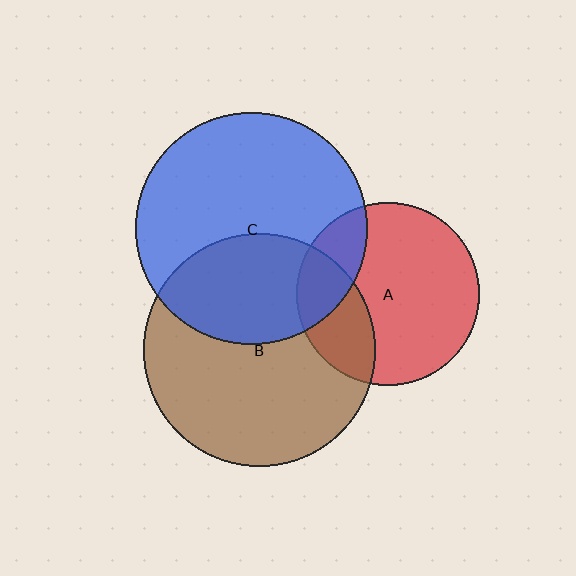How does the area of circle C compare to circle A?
Approximately 1.6 times.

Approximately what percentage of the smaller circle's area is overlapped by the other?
Approximately 25%.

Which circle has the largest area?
Circle B (brown).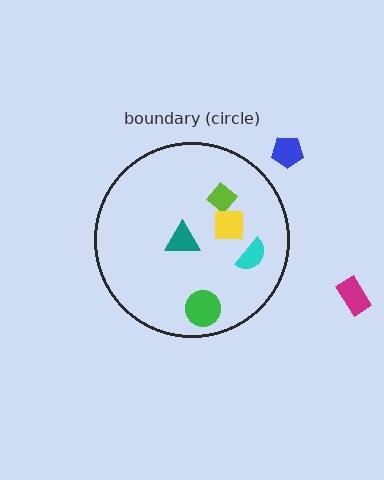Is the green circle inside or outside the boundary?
Inside.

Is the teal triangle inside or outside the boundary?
Inside.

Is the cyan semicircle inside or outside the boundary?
Inside.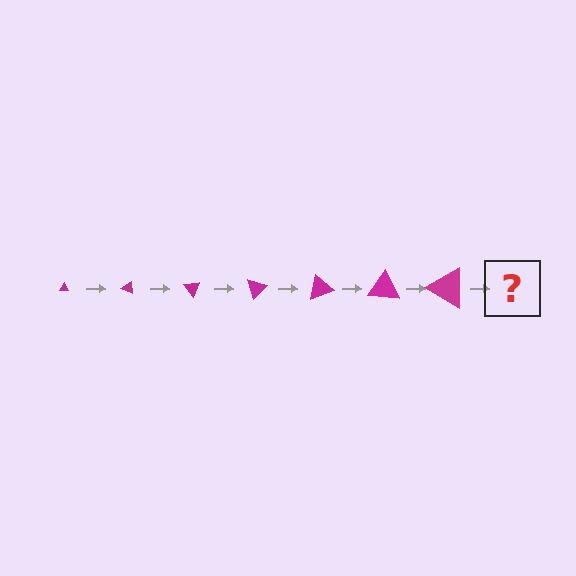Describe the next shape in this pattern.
It should be a triangle, larger than the previous one and rotated 175 degrees from the start.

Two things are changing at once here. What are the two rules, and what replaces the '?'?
The two rules are that the triangle grows larger each step and it rotates 25 degrees each step. The '?' should be a triangle, larger than the previous one and rotated 175 degrees from the start.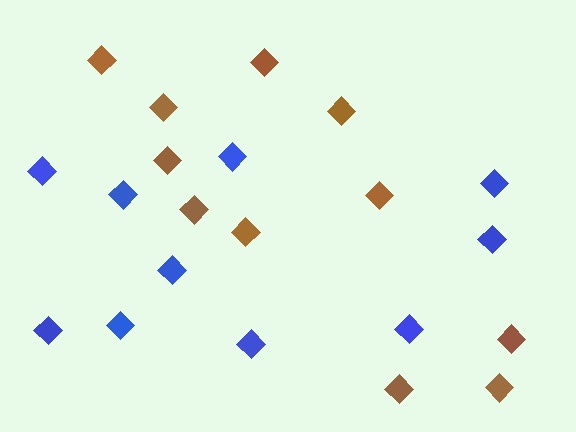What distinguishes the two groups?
There are 2 groups: one group of blue diamonds (10) and one group of brown diamonds (11).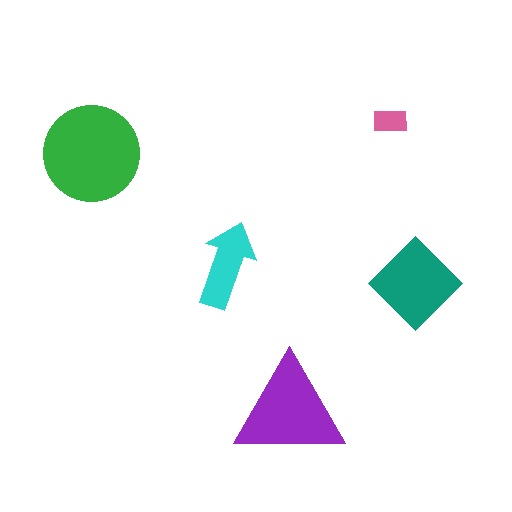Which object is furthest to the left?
The green circle is leftmost.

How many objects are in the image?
There are 5 objects in the image.